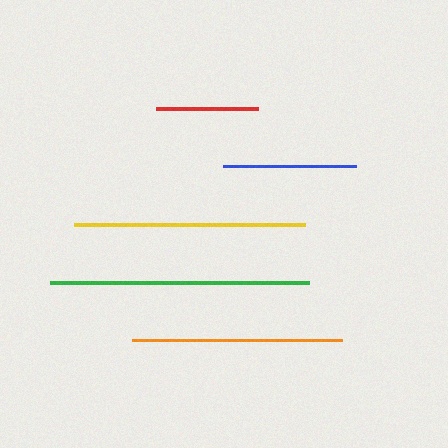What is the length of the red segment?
The red segment is approximately 102 pixels long.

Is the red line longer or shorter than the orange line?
The orange line is longer than the red line.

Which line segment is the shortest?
The red line is the shortest at approximately 102 pixels.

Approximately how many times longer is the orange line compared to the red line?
The orange line is approximately 2.1 times the length of the red line.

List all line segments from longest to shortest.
From longest to shortest: green, yellow, orange, blue, red.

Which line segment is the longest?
The green line is the longest at approximately 259 pixels.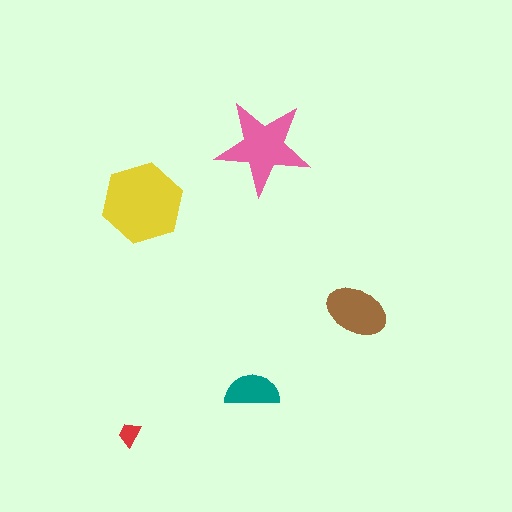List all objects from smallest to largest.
The red trapezoid, the teal semicircle, the brown ellipse, the pink star, the yellow hexagon.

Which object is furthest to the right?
The brown ellipse is rightmost.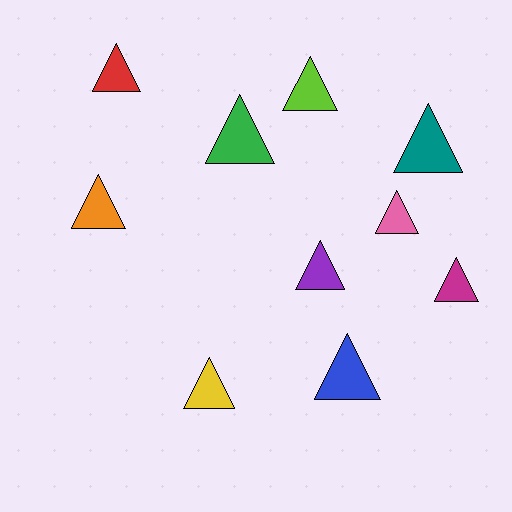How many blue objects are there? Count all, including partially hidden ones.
There is 1 blue object.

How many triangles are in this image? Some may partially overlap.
There are 10 triangles.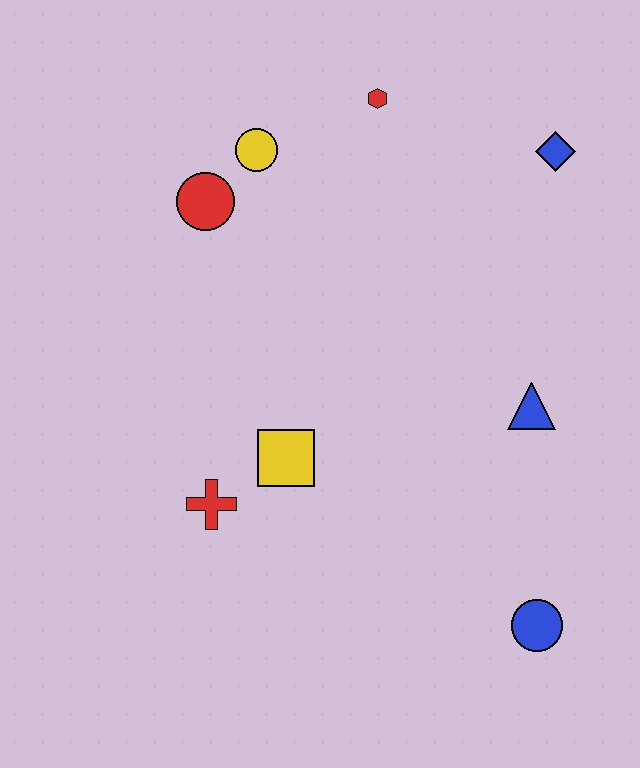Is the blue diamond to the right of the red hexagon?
Yes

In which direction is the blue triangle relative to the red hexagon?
The blue triangle is below the red hexagon.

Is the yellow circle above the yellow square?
Yes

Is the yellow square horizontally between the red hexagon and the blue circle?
No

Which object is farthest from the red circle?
The blue circle is farthest from the red circle.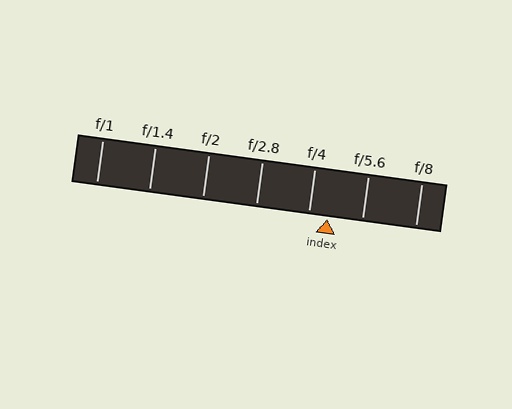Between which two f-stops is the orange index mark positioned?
The index mark is between f/4 and f/5.6.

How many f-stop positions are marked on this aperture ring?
There are 7 f-stop positions marked.